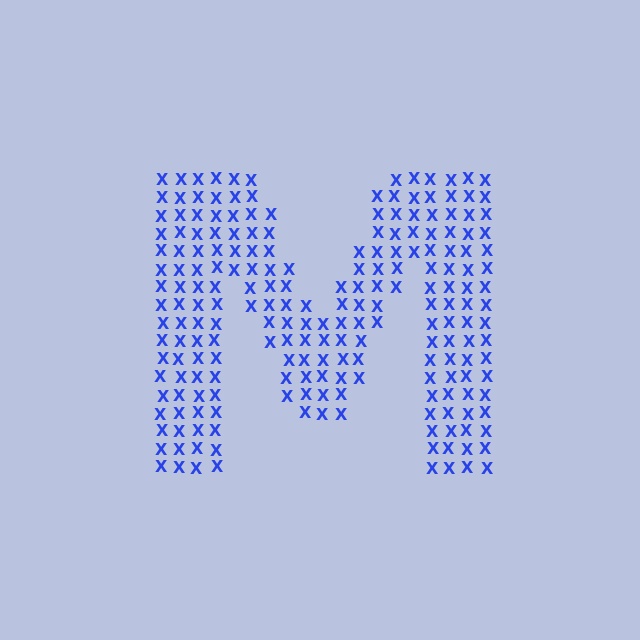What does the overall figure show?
The overall figure shows the letter M.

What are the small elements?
The small elements are letter X's.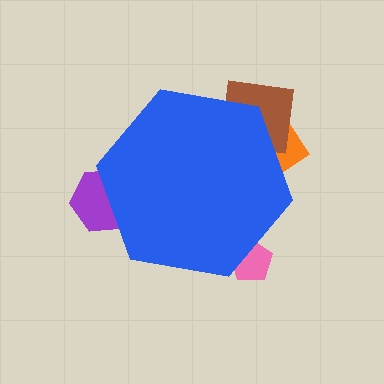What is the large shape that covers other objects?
A blue hexagon.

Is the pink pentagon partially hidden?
Yes, the pink pentagon is partially hidden behind the blue hexagon.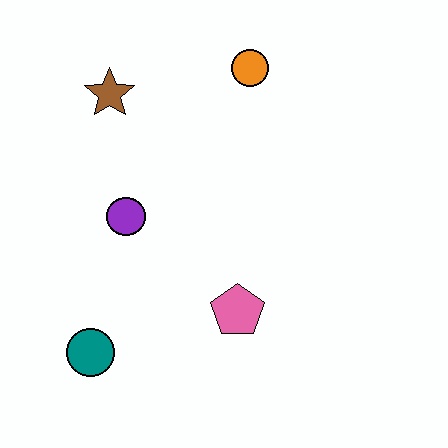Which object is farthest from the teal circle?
The orange circle is farthest from the teal circle.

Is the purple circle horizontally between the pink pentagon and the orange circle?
No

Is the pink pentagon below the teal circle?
No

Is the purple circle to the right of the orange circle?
No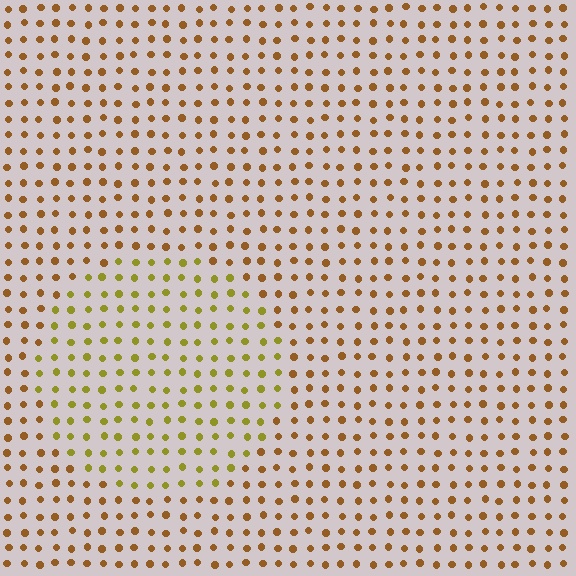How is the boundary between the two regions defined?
The boundary is defined purely by a slight shift in hue (about 31 degrees). Spacing, size, and orientation are identical on both sides.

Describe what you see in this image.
The image is filled with small brown elements in a uniform arrangement. A circle-shaped region is visible where the elements are tinted to a slightly different hue, forming a subtle color boundary.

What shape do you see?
I see a circle.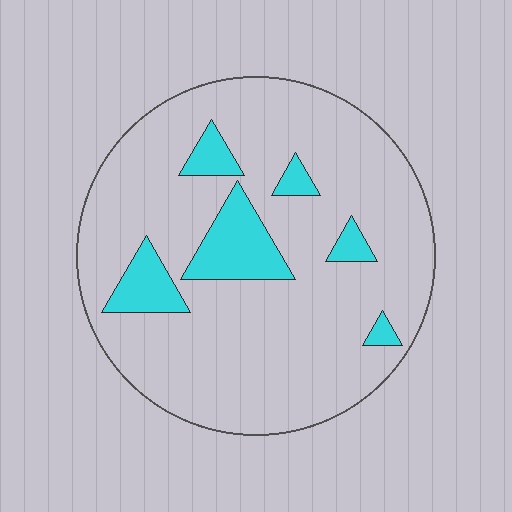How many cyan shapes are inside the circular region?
6.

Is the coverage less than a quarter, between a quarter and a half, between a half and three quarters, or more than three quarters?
Less than a quarter.